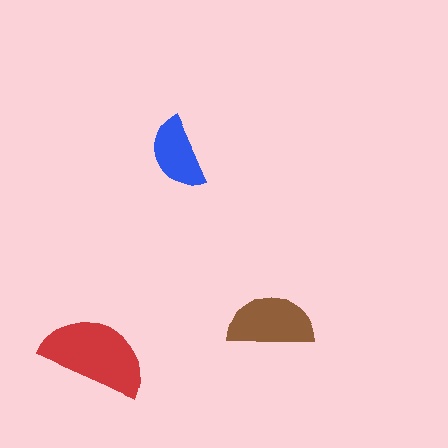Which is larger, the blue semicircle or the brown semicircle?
The brown one.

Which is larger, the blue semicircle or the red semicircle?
The red one.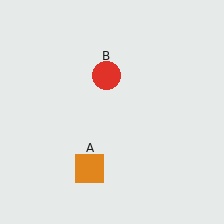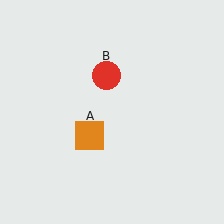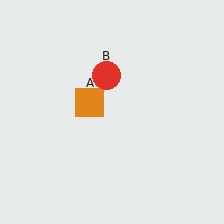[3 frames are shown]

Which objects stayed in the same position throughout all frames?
Red circle (object B) remained stationary.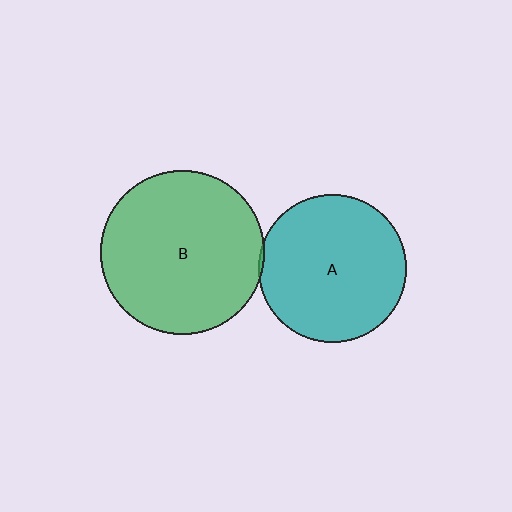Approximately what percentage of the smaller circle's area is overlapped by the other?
Approximately 5%.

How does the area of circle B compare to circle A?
Approximately 1.2 times.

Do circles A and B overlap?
Yes.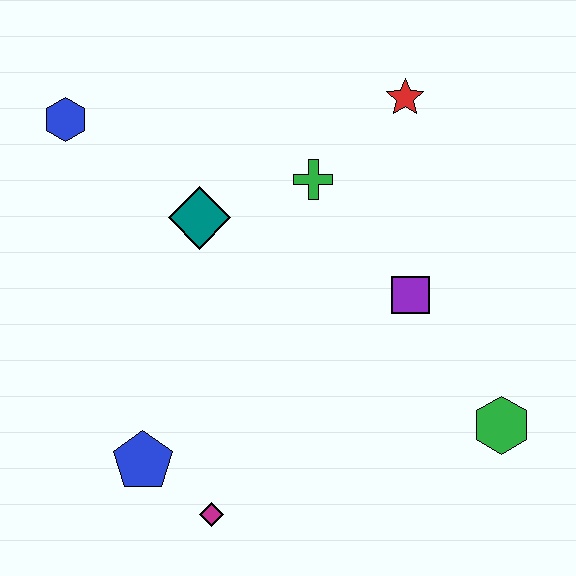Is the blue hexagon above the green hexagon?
Yes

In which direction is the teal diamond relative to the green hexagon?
The teal diamond is to the left of the green hexagon.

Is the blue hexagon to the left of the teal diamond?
Yes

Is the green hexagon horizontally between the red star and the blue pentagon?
No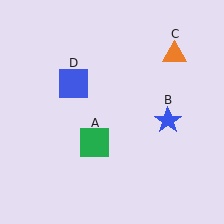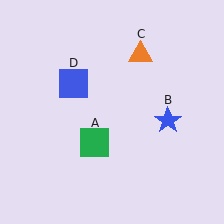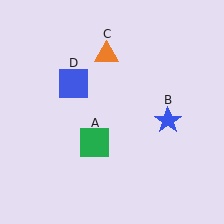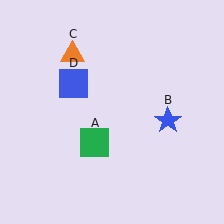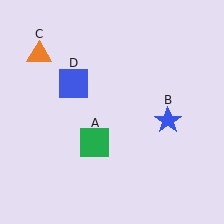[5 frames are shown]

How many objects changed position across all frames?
1 object changed position: orange triangle (object C).